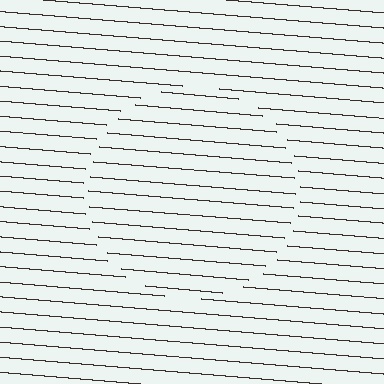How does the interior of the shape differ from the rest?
The interior of the shape contains the same grating, shifted by half a period — the contour is defined by the phase discontinuity where line-ends from the inner and outer gratings abut.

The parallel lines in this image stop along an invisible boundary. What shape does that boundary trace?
An illusory circle. The interior of the shape contains the same grating, shifted by half a period — the contour is defined by the phase discontinuity where line-ends from the inner and outer gratings abut.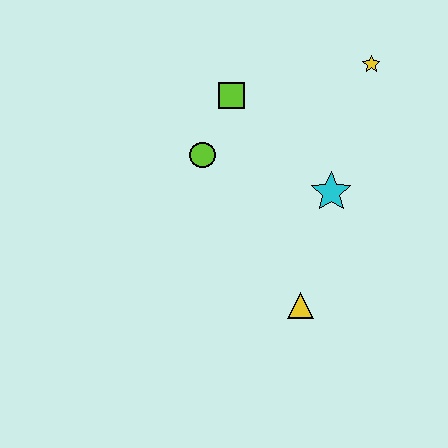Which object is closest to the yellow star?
The cyan star is closest to the yellow star.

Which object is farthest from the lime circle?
The yellow star is farthest from the lime circle.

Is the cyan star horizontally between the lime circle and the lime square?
No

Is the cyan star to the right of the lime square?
Yes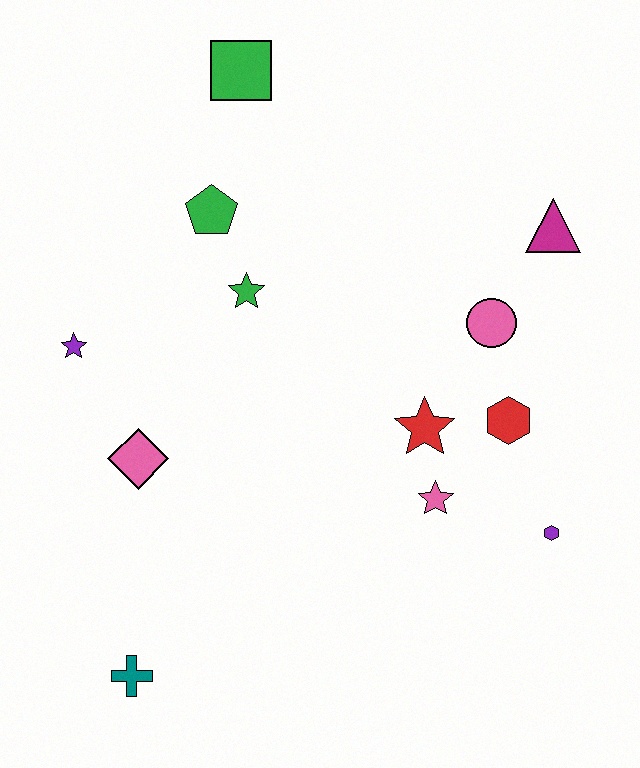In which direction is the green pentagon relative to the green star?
The green pentagon is above the green star.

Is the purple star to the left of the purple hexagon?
Yes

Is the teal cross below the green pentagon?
Yes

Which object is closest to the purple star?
The pink diamond is closest to the purple star.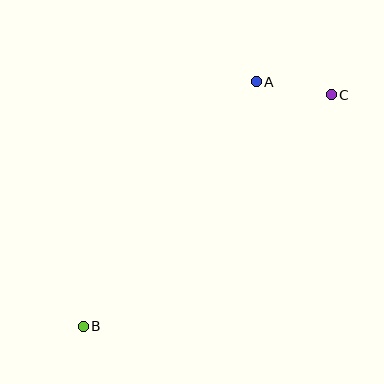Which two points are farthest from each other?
Points B and C are farthest from each other.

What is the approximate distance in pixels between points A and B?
The distance between A and B is approximately 300 pixels.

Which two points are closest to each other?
Points A and C are closest to each other.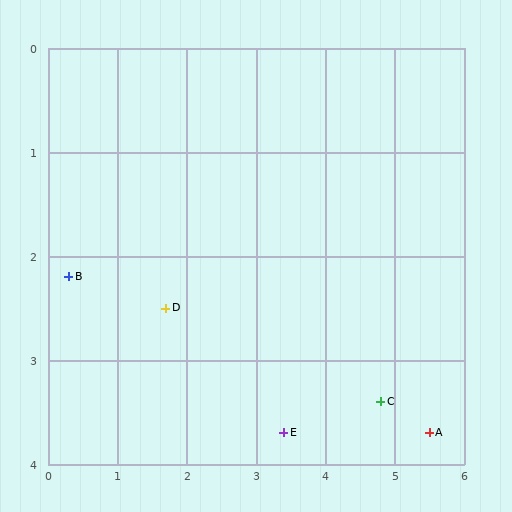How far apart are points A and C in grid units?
Points A and C are about 0.8 grid units apart.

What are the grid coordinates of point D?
Point D is at approximately (1.7, 2.5).